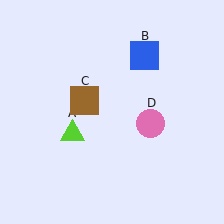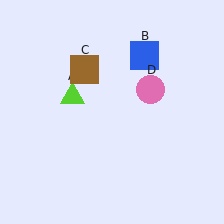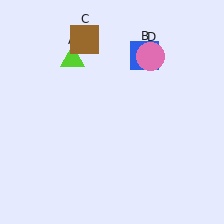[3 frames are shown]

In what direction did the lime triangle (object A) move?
The lime triangle (object A) moved up.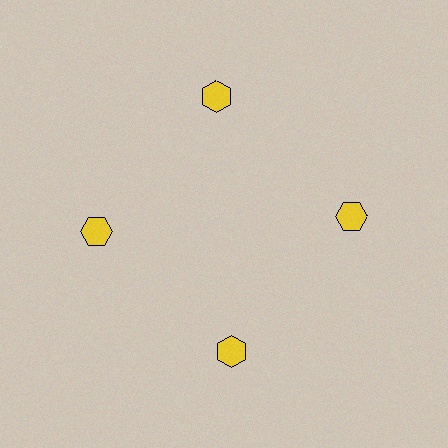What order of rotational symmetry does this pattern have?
This pattern has 4-fold rotational symmetry.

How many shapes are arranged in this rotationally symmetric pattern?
There are 4 shapes, arranged in 4 groups of 1.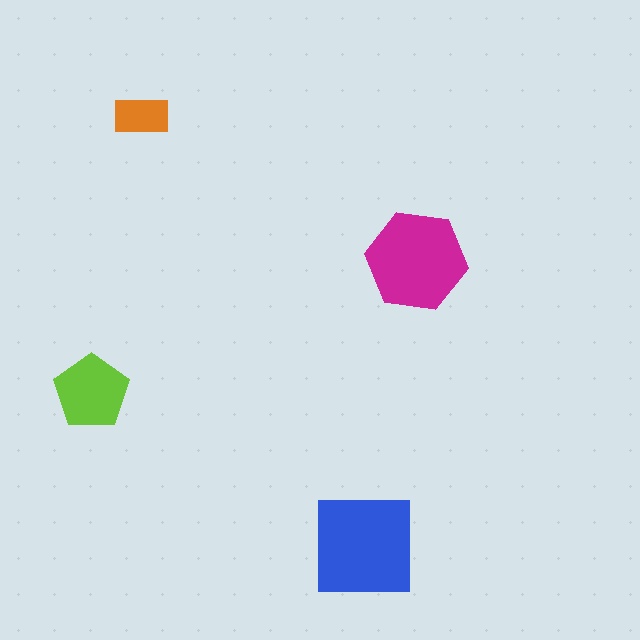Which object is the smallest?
The orange rectangle.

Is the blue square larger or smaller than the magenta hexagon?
Larger.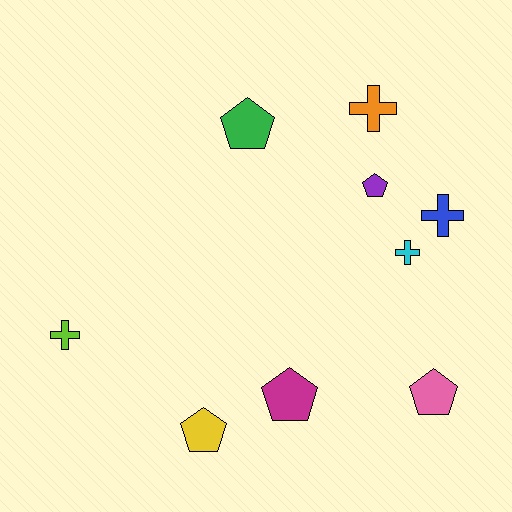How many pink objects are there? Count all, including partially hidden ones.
There is 1 pink object.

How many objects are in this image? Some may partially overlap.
There are 9 objects.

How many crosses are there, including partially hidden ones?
There are 4 crosses.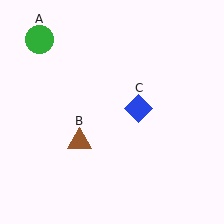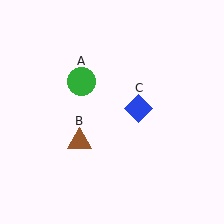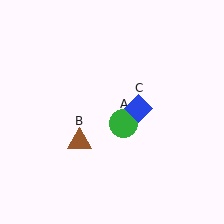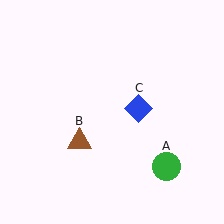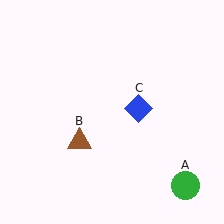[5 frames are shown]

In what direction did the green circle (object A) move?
The green circle (object A) moved down and to the right.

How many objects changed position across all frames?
1 object changed position: green circle (object A).